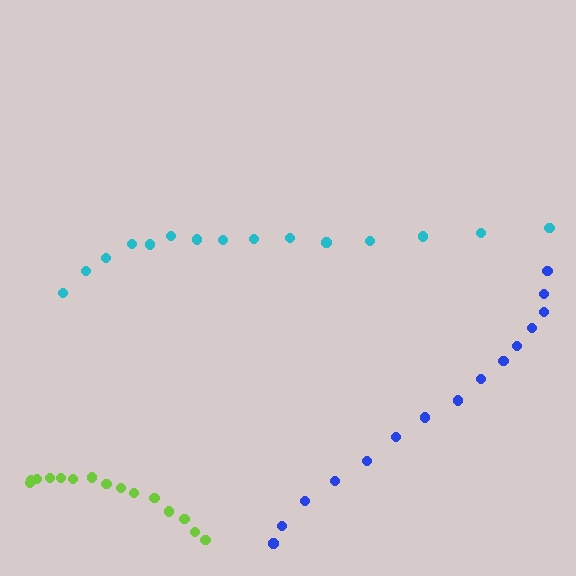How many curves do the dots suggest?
There are 3 distinct paths.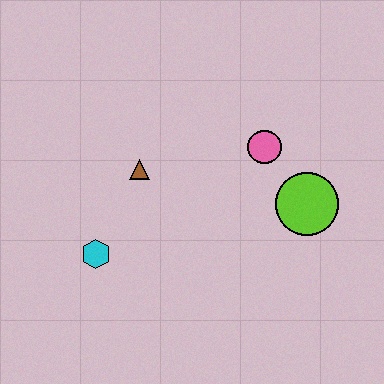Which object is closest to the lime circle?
The pink circle is closest to the lime circle.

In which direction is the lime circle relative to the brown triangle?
The lime circle is to the right of the brown triangle.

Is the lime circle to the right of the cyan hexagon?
Yes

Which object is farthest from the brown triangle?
The lime circle is farthest from the brown triangle.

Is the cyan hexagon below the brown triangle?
Yes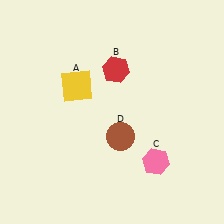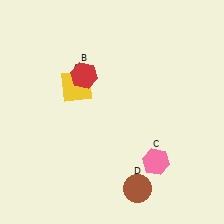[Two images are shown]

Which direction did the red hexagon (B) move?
The red hexagon (B) moved left.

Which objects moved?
The objects that moved are: the red hexagon (B), the brown circle (D).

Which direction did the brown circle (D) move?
The brown circle (D) moved down.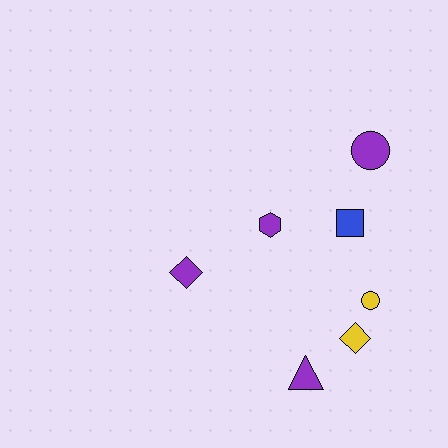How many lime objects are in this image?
There are no lime objects.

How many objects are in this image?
There are 7 objects.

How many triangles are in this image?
There is 1 triangle.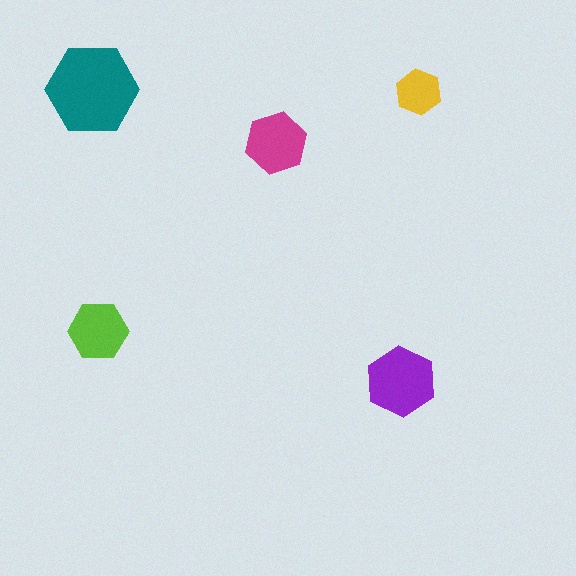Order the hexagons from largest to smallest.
the teal one, the purple one, the magenta one, the lime one, the yellow one.